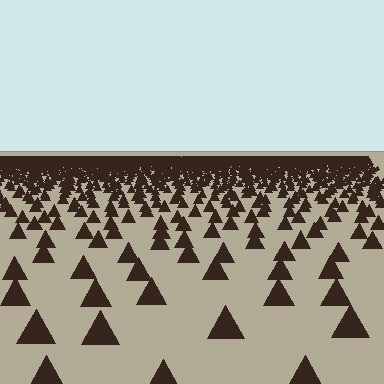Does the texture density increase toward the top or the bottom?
Density increases toward the top.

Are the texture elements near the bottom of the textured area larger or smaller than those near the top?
Larger. Near the bottom, elements are closer to the viewer and appear at a bigger on-screen size.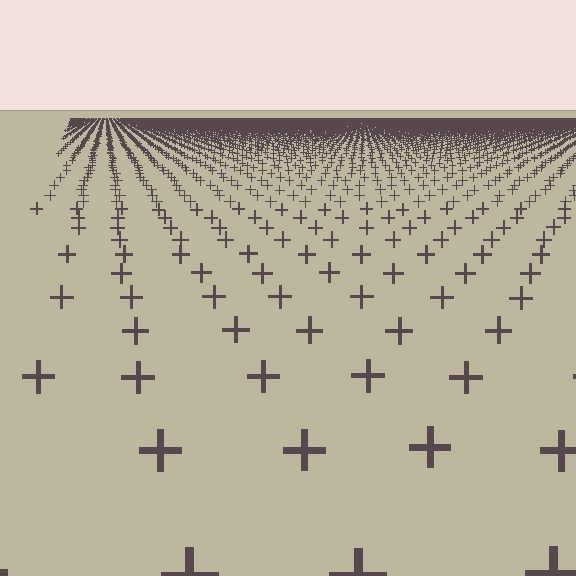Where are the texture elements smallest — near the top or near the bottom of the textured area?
Near the top.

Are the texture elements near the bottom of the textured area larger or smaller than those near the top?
Larger. Near the bottom, elements are closer to the viewer and appear at a bigger on-screen size.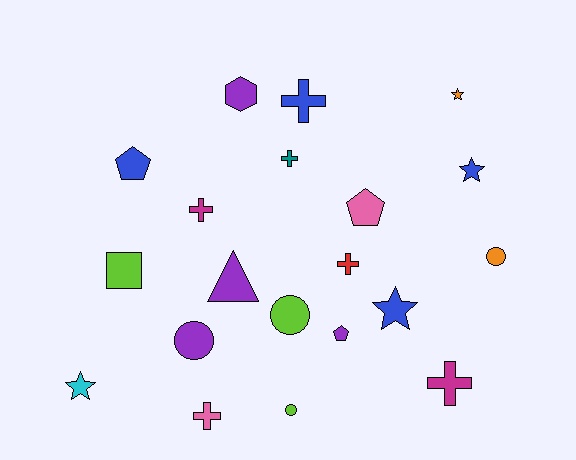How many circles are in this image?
There are 4 circles.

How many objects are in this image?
There are 20 objects.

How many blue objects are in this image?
There are 4 blue objects.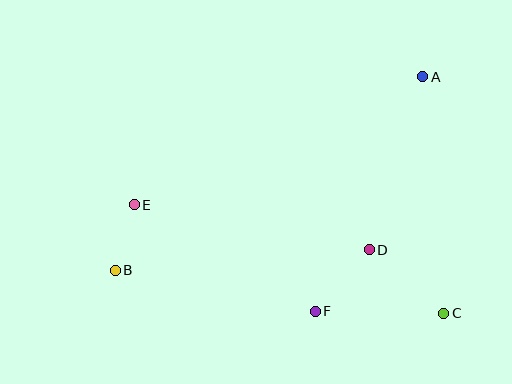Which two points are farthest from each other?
Points A and B are farthest from each other.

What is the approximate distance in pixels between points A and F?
The distance between A and F is approximately 258 pixels.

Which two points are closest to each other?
Points B and E are closest to each other.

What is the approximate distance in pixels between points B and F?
The distance between B and F is approximately 204 pixels.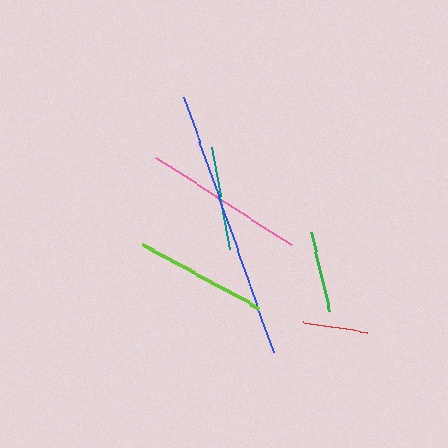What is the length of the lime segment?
The lime segment is approximately 133 pixels long.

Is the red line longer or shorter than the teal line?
The teal line is longer than the red line.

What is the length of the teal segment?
The teal segment is approximately 103 pixels long.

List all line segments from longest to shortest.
From longest to shortest: blue, pink, lime, teal, green, red.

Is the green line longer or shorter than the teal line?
The teal line is longer than the green line.